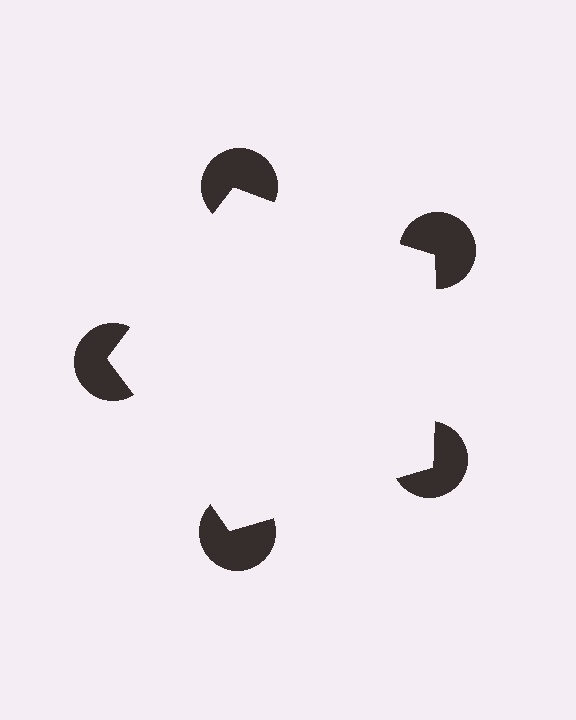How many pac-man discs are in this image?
There are 5 — one at each vertex of the illusory pentagon.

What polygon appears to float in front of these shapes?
An illusory pentagon — its edges are inferred from the aligned wedge cuts in the pac-man discs, not physically drawn.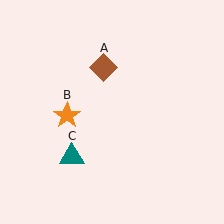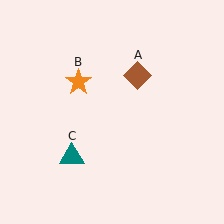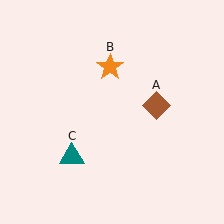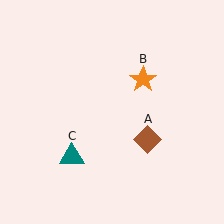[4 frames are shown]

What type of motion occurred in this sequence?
The brown diamond (object A), orange star (object B) rotated clockwise around the center of the scene.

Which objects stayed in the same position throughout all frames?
Teal triangle (object C) remained stationary.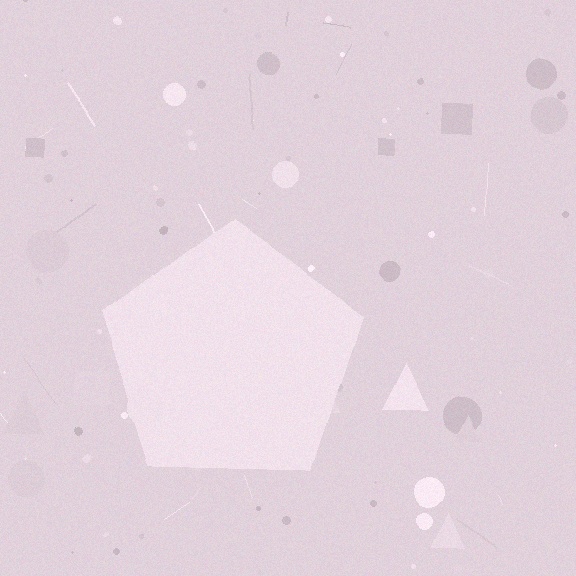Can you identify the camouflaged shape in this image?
The camouflaged shape is a pentagon.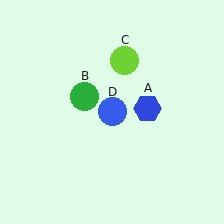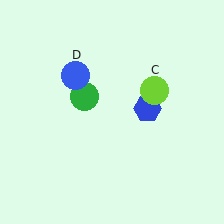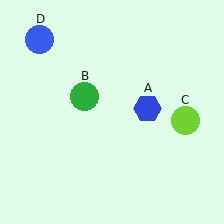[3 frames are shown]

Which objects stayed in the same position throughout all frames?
Blue hexagon (object A) and green circle (object B) remained stationary.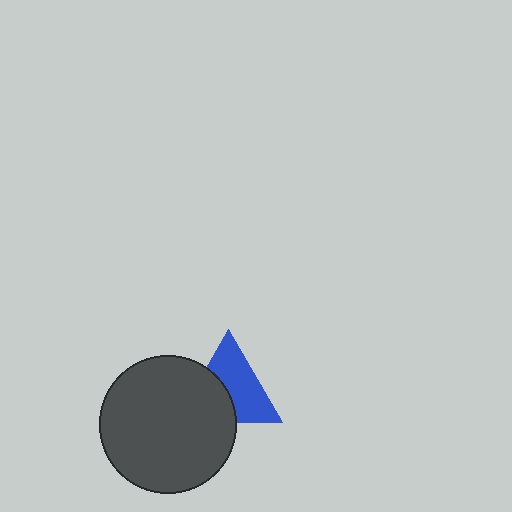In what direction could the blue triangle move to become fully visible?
The blue triangle could move toward the upper-right. That would shift it out from behind the dark gray circle entirely.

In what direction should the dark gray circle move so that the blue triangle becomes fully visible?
The dark gray circle should move toward the lower-left. That is the shortest direction to clear the overlap and leave the blue triangle fully visible.